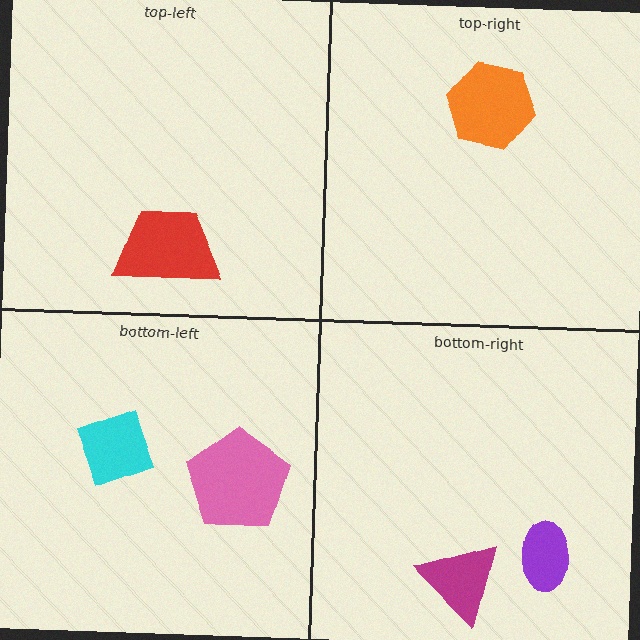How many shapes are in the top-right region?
1.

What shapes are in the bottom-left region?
The cyan diamond, the pink pentagon.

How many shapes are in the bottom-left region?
2.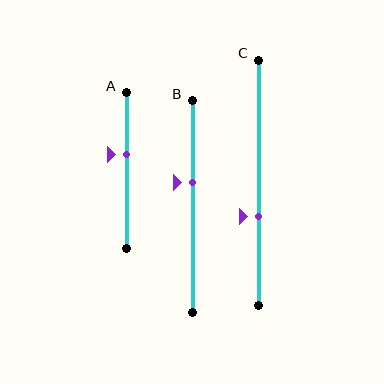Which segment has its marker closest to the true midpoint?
Segment A has its marker closest to the true midpoint.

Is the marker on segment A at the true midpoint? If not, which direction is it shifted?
No, the marker on segment A is shifted upward by about 10% of the segment length.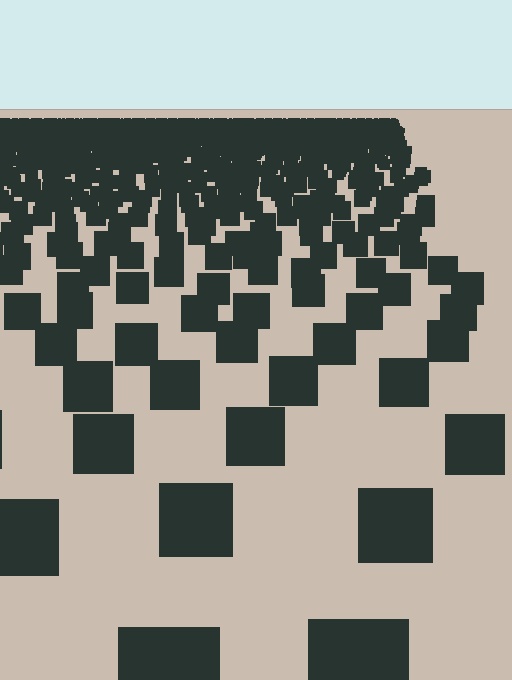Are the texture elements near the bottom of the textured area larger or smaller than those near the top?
Larger. Near the bottom, elements are closer to the viewer and appear at a bigger on-screen size.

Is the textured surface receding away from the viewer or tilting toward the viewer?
The surface is receding away from the viewer. Texture elements get smaller and denser toward the top.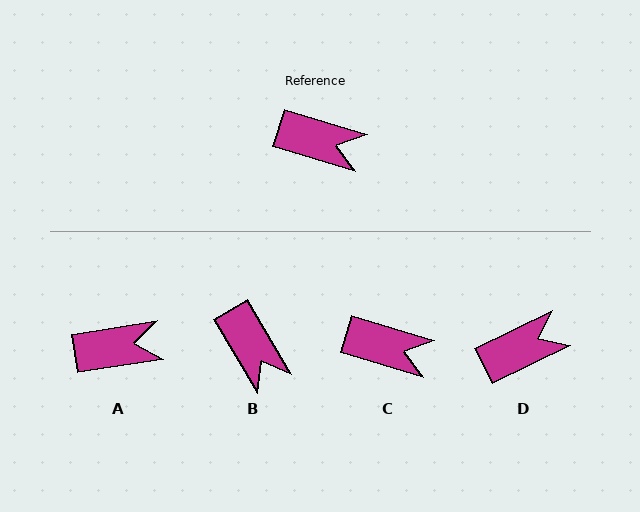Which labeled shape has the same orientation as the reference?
C.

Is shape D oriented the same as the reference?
No, it is off by about 43 degrees.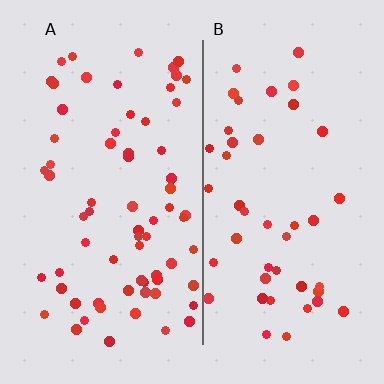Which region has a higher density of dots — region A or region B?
A (the left).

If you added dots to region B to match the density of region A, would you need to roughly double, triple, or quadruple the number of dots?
Approximately double.